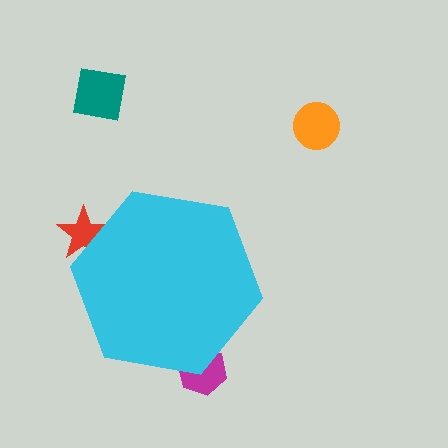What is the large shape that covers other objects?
A cyan hexagon.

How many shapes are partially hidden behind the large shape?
2 shapes are partially hidden.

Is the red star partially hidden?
Yes, the red star is partially hidden behind the cyan hexagon.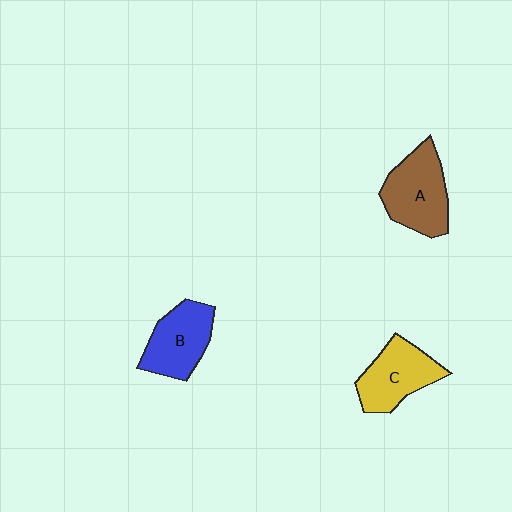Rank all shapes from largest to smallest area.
From largest to smallest: A (brown), C (yellow), B (blue).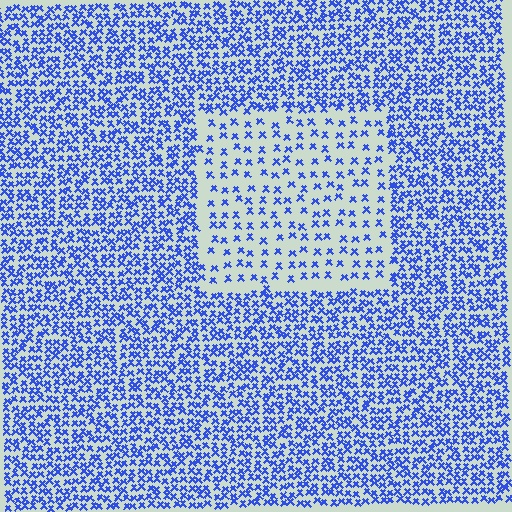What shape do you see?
I see a rectangle.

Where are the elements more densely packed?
The elements are more densely packed outside the rectangle boundary.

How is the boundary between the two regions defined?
The boundary is defined by a change in element density (approximately 2.4x ratio). All elements are the same color, size, and shape.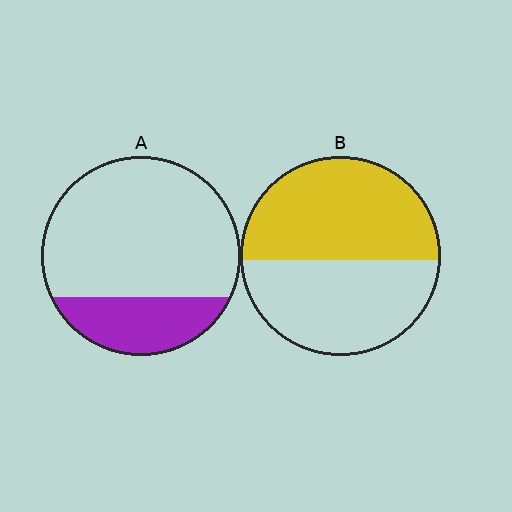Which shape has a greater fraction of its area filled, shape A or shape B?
Shape B.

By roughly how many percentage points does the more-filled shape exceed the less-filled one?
By roughly 30 percentage points (B over A).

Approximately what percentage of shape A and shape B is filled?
A is approximately 25% and B is approximately 55%.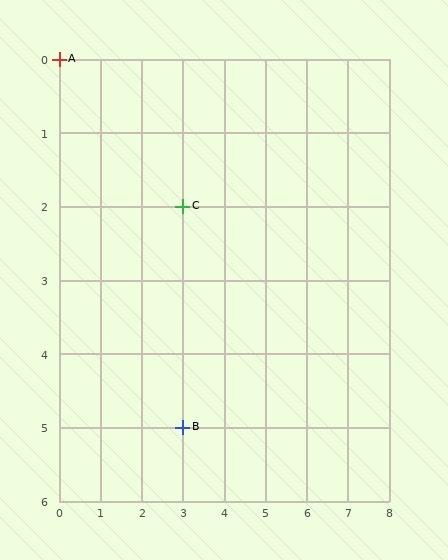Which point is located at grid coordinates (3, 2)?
Point C is at (3, 2).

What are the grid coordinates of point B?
Point B is at grid coordinates (3, 5).